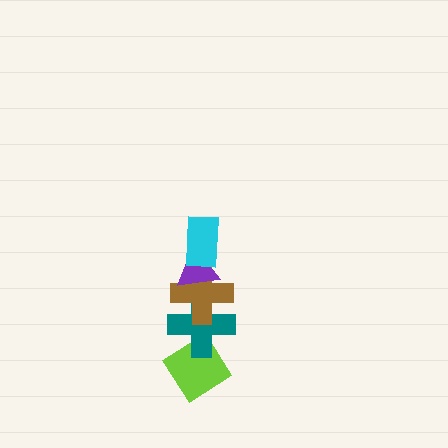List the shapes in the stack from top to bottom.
From top to bottom: the cyan rectangle, the purple triangle, the brown cross, the teal cross, the lime diamond.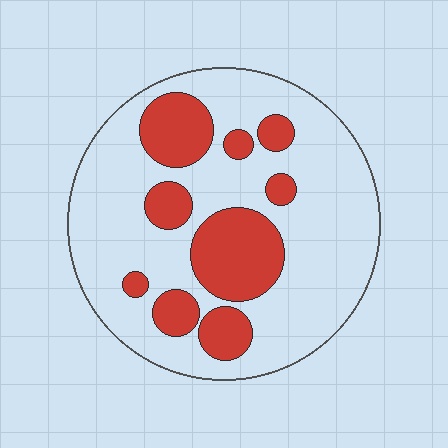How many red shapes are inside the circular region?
9.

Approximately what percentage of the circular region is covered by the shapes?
Approximately 25%.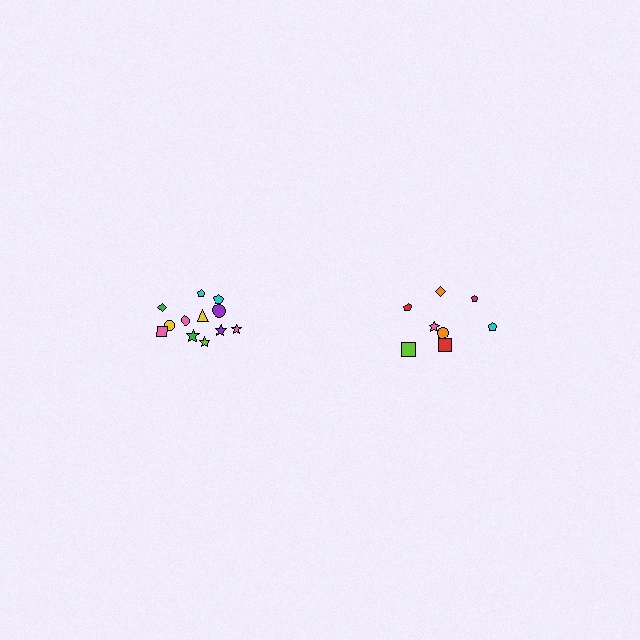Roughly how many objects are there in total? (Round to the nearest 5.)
Roughly 20 objects in total.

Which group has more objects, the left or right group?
The left group.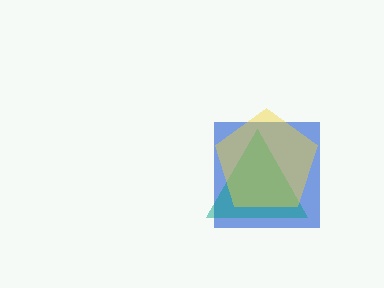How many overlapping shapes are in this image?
There are 3 overlapping shapes in the image.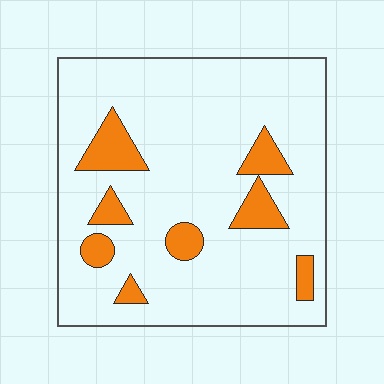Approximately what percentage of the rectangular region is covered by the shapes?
Approximately 15%.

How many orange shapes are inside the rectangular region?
8.